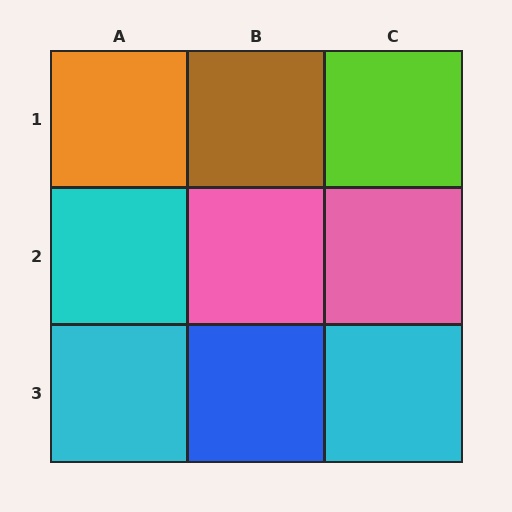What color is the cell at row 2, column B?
Pink.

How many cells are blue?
1 cell is blue.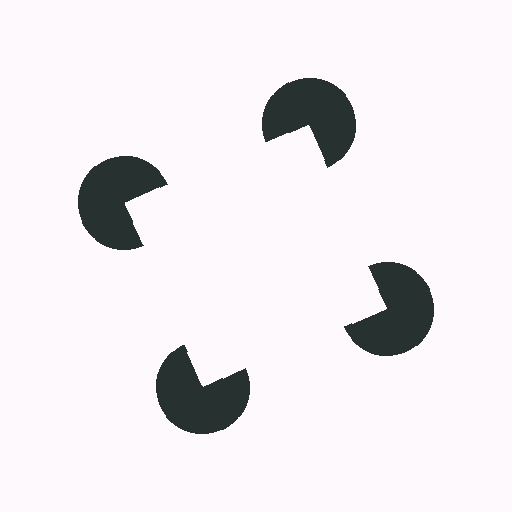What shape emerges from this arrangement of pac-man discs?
An illusory square — its edges are inferred from the aligned wedge cuts in the pac-man discs, not physically drawn.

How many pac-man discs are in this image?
There are 4 — one at each vertex of the illusory square.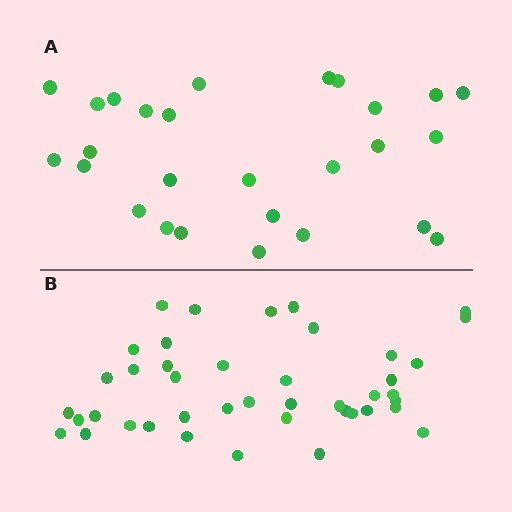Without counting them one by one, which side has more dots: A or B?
Region B (the bottom region) has more dots.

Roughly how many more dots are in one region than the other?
Region B has approximately 15 more dots than region A.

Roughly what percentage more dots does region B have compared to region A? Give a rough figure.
About 55% more.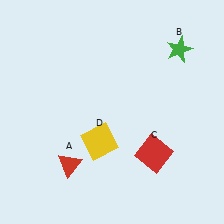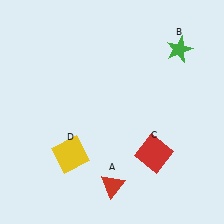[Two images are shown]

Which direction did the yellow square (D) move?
The yellow square (D) moved left.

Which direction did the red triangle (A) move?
The red triangle (A) moved right.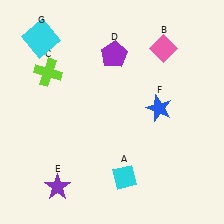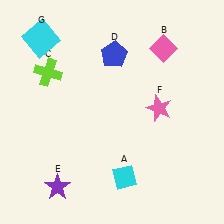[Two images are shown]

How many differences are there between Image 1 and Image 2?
There are 2 differences between the two images.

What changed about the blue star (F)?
In Image 1, F is blue. In Image 2, it changed to pink.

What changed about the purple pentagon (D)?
In Image 1, D is purple. In Image 2, it changed to blue.